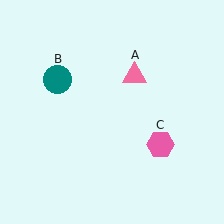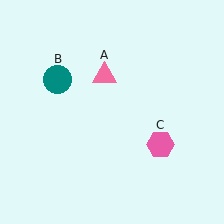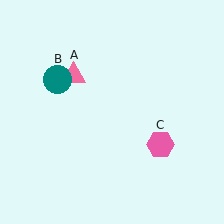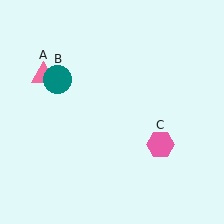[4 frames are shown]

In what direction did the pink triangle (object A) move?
The pink triangle (object A) moved left.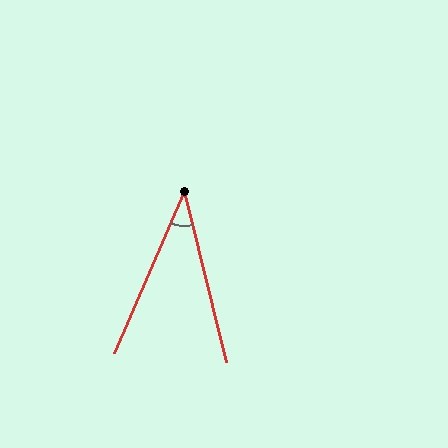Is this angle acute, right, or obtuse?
It is acute.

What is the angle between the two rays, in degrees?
Approximately 37 degrees.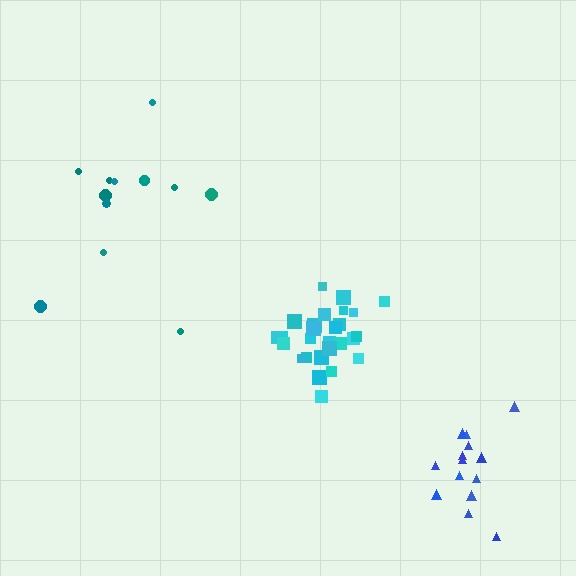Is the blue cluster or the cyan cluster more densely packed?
Cyan.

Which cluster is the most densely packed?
Cyan.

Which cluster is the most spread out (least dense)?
Teal.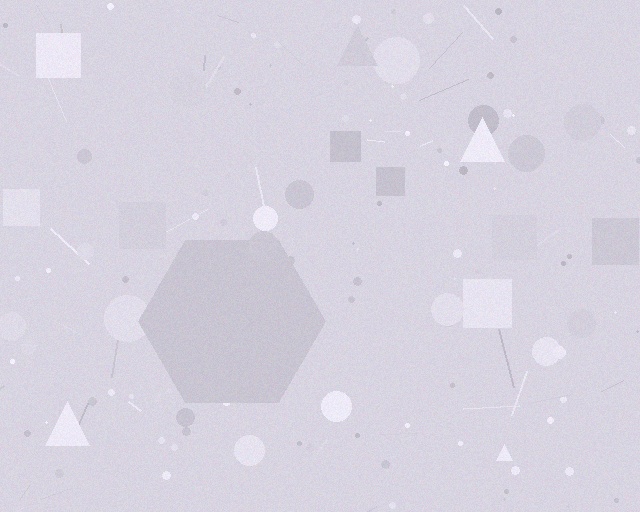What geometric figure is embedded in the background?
A hexagon is embedded in the background.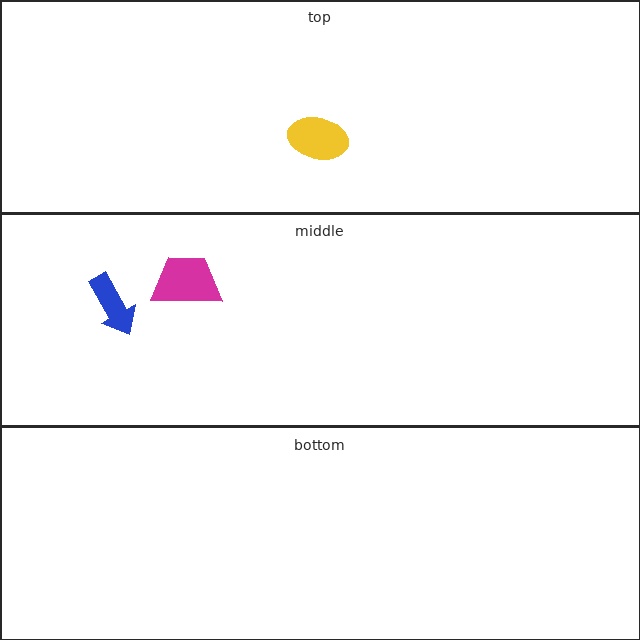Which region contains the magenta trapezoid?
The middle region.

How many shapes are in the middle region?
2.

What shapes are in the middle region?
The magenta trapezoid, the blue arrow.